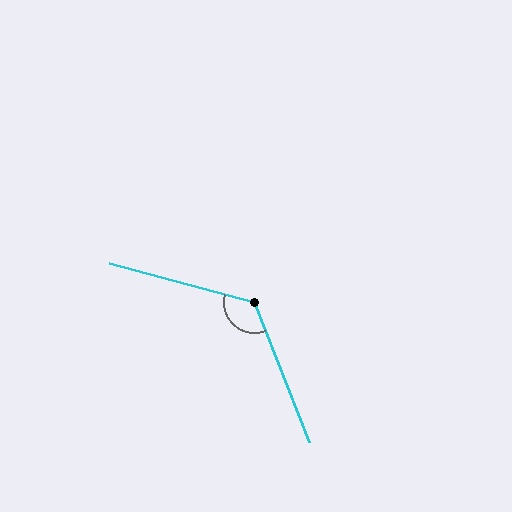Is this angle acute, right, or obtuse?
It is obtuse.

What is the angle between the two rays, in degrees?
Approximately 127 degrees.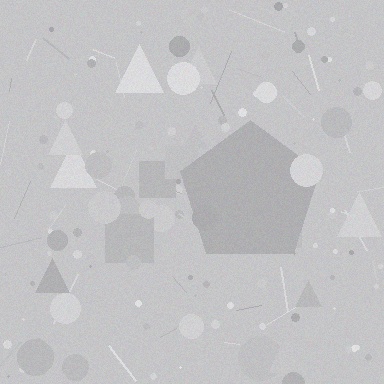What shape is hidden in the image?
A pentagon is hidden in the image.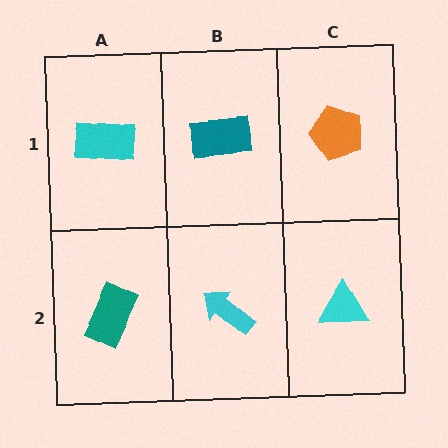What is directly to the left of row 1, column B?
A cyan rectangle.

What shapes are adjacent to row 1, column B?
A cyan arrow (row 2, column B), a cyan rectangle (row 1, column A), an orange pentagon (row 1, column C).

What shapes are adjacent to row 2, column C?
An orange pentagon (row 1, column C), a cyan arrow (row 2, column B).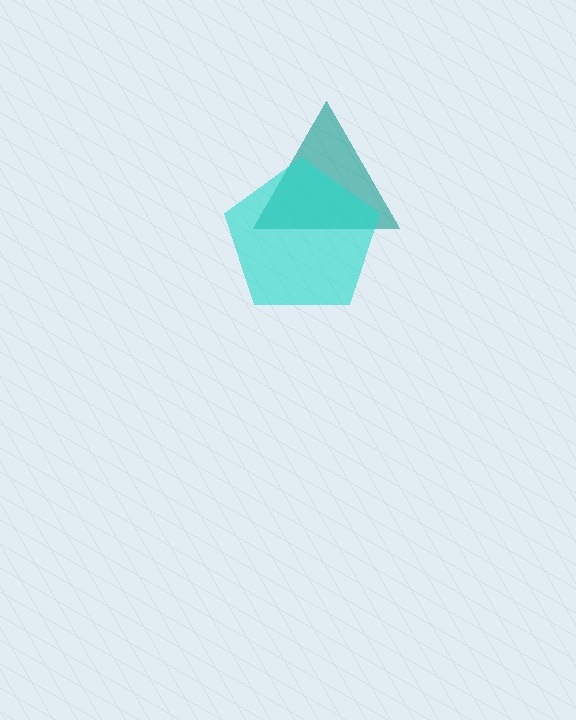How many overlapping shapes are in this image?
There are 2 overlapping shapes in the image.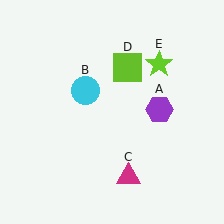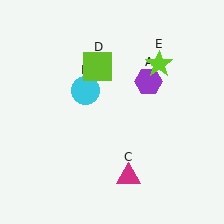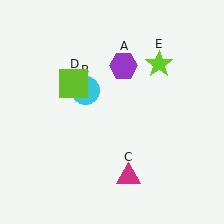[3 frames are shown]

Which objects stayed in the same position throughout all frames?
Cyan circle (object B) and magenta triangle (object C) and lime star (object E) remained stationary.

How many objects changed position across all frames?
2 objects changed position: purple hexagon (object A), lime square (object D).